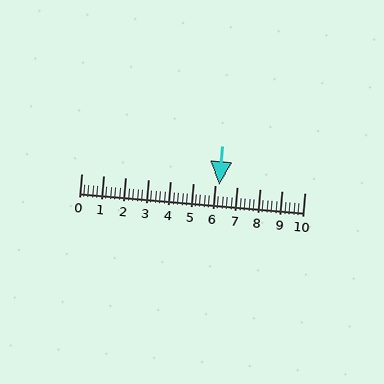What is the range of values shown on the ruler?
The ruler shows values from 0 to 10.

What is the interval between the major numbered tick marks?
The major tick marks are spaced 1 units apart.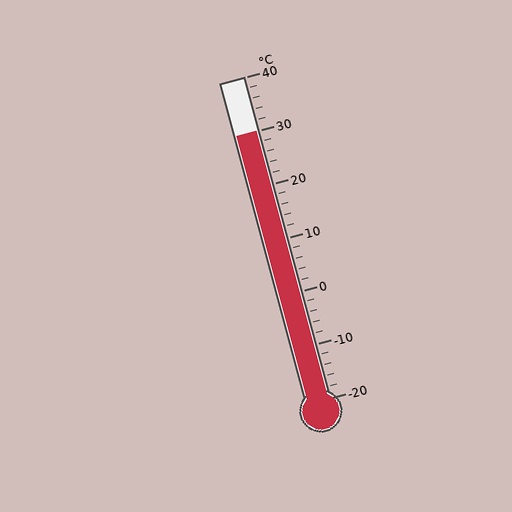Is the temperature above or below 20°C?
The temperature is above 20°C.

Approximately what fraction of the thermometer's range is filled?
The thermometer is filled to approximately 85% of its range.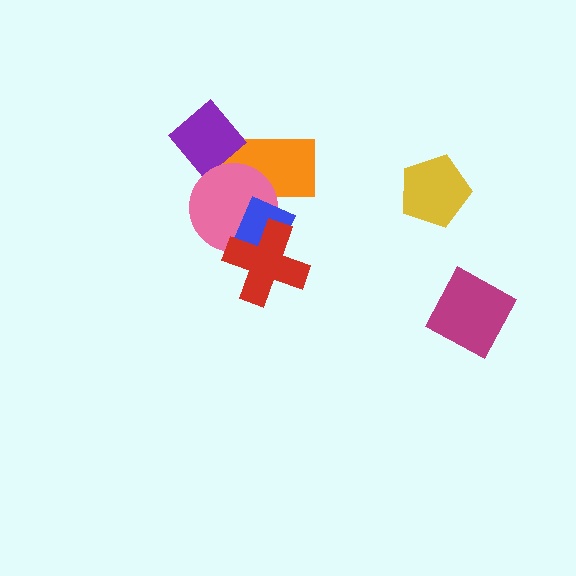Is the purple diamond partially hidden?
Yes, it is partially covered by another shape.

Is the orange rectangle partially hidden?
Yes, it is partially covered by another shape.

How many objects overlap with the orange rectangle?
3 objects overlap with the orange rectangle.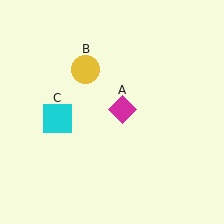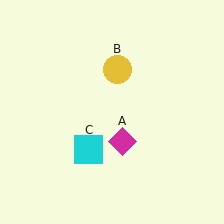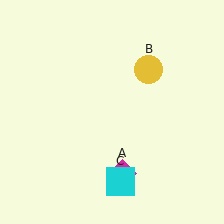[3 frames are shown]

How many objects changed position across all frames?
3 objects changed position: magenta diamond (object A), yellow circle (object B), cyan square (object C).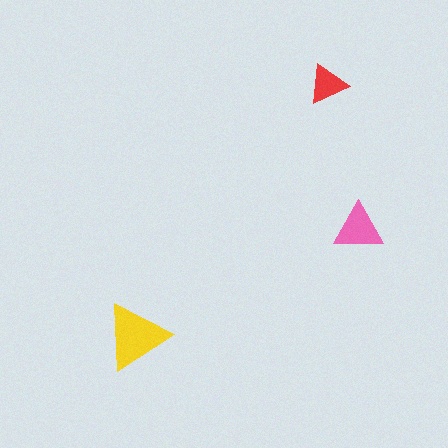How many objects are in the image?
There are 3 objects in the image.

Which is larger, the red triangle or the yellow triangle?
The yellow one.